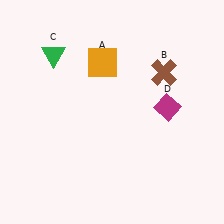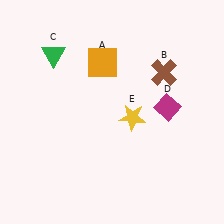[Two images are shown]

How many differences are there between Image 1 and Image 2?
There is 1 difference between the two images.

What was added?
A yellow star (E) was added in Image 2.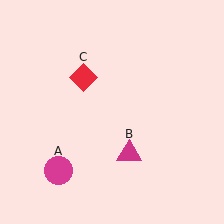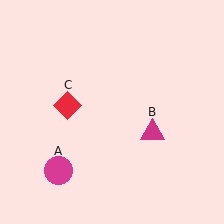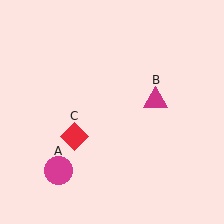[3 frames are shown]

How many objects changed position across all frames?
2 objects changed position: magenta triangle (object B), red diamond (object C).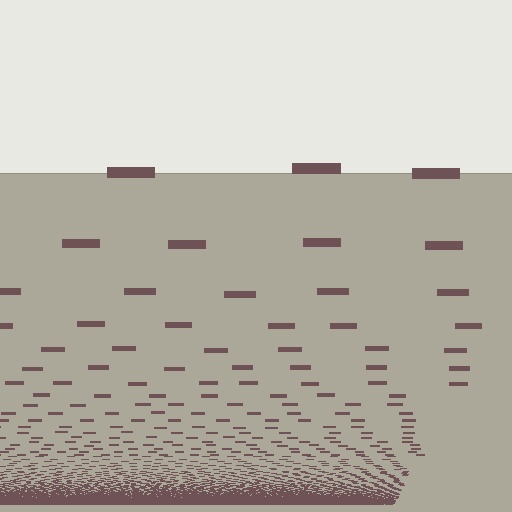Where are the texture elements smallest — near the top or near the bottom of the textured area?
Near the bottom.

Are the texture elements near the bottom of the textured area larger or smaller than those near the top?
Smaller. The gradient is inverted — elements near the bottom are smaller and denser.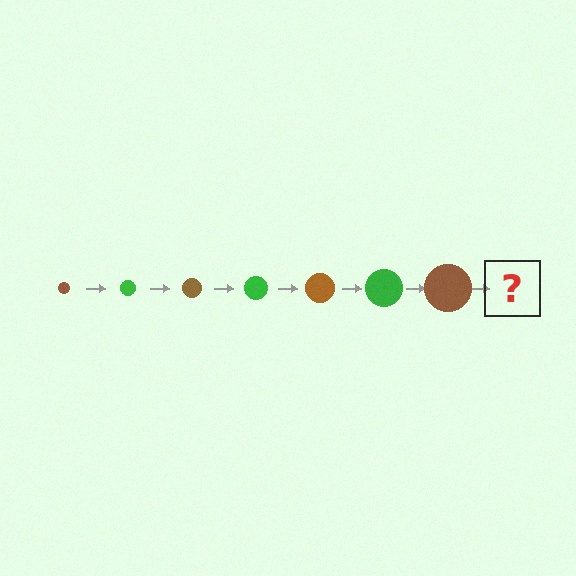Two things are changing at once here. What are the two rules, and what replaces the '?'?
The two rules are that the circle grows larger each step and the color cycles through brown and green. The '?' should be a green circle, larger than the previous one.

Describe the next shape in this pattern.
It should be a green circle, larger than the previous one.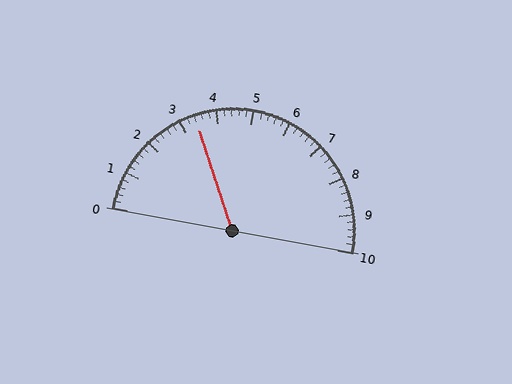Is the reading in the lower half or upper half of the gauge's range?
The reading is in the lower half of the range (0 to 10).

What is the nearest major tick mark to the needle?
The nearest major tick mark is 3.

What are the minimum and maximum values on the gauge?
The gauge ranges from 0 to 10.